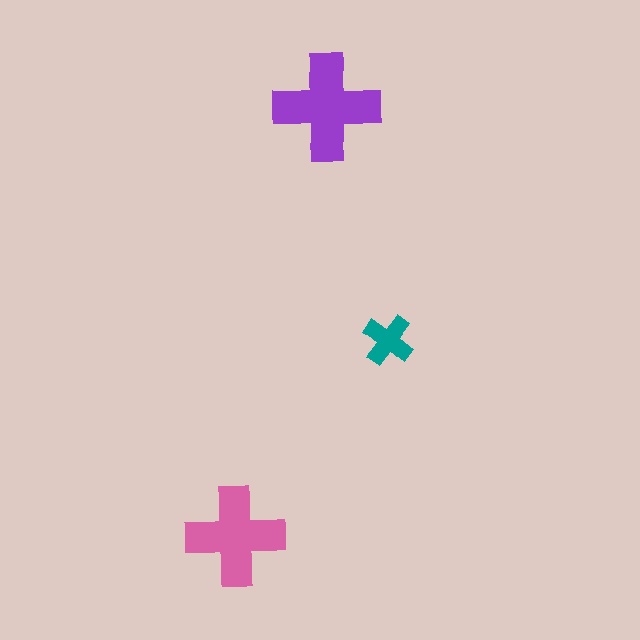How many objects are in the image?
There are 3 objects in the image.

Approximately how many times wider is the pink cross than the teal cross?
About 2 times wider.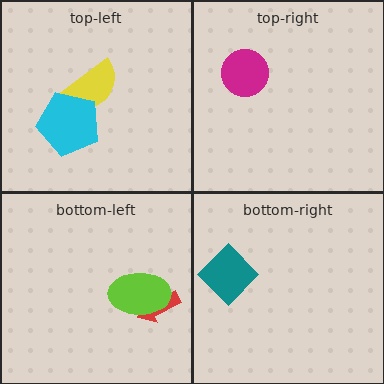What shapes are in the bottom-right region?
The teal diamond.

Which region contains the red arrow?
The bottom-left region.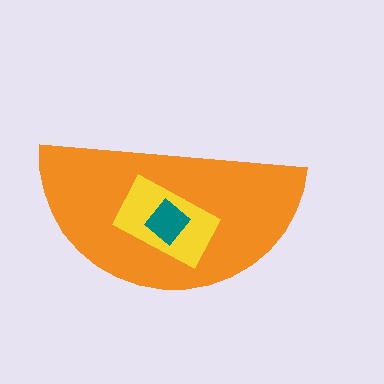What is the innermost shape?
The teal diamond.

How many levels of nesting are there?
3.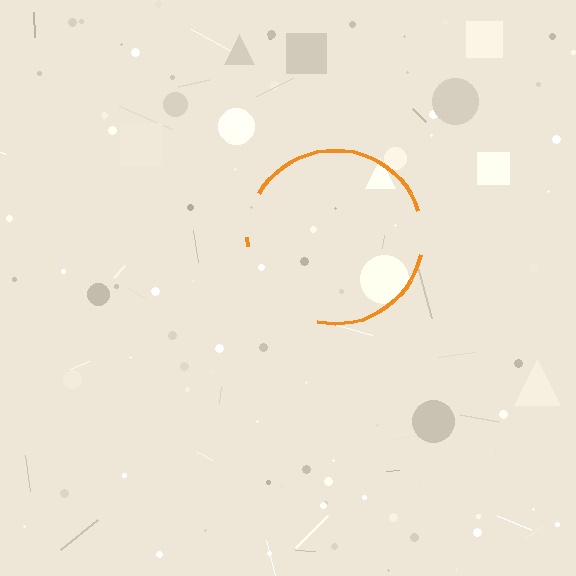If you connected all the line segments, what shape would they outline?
They would outline a circle.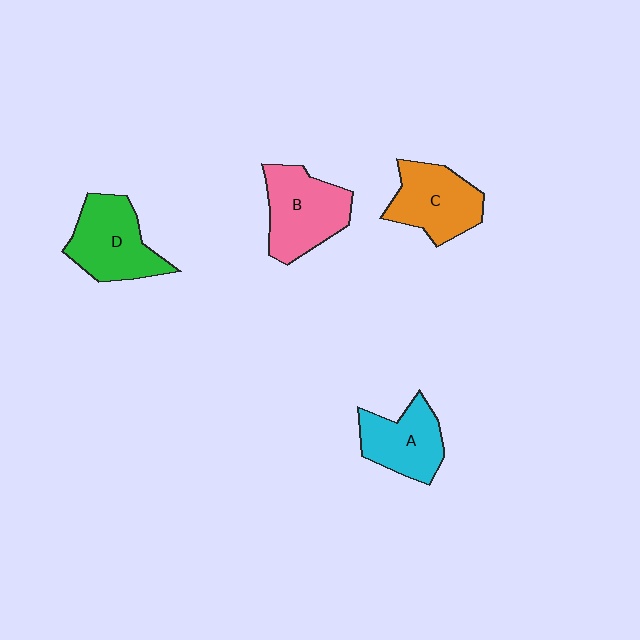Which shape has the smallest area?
Shape A (cyan).